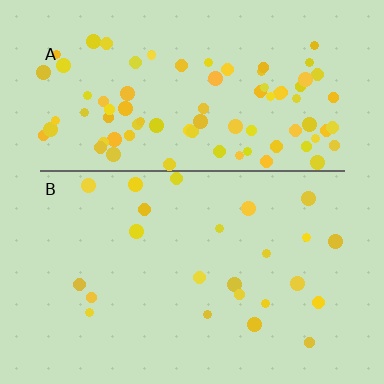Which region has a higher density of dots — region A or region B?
A (the top).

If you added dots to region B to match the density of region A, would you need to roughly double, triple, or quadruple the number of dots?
Approximately quadruple.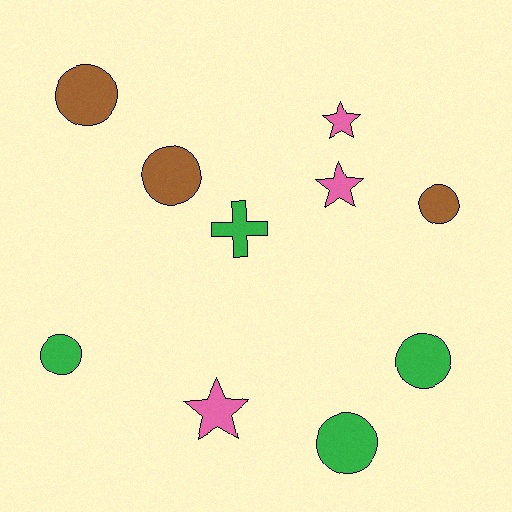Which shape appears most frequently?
Circle, with 6 objects.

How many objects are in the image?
There are 10 objects.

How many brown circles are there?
There are 3 brown circles.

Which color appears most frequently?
Green, with 4 objects.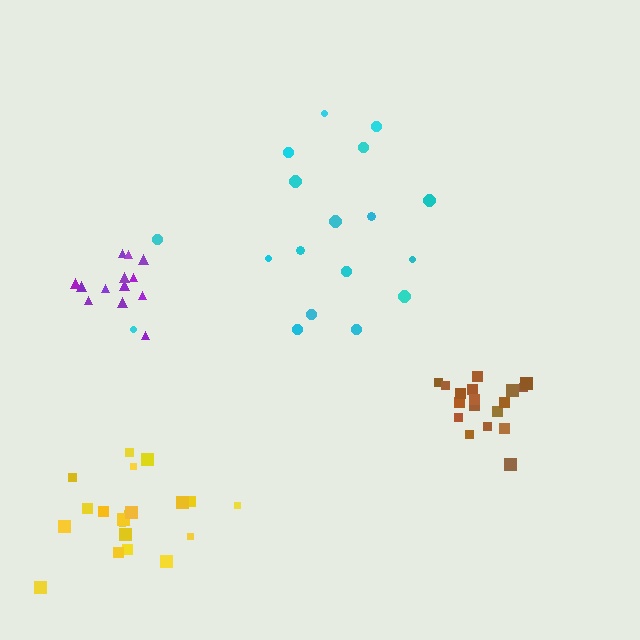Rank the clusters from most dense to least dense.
brown, purple, yellow, cyan.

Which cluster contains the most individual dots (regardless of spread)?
Yellow (21).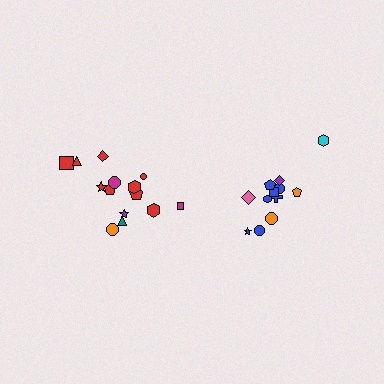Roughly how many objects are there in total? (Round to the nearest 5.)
Roughly 25 objects in total.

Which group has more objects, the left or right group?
The left group.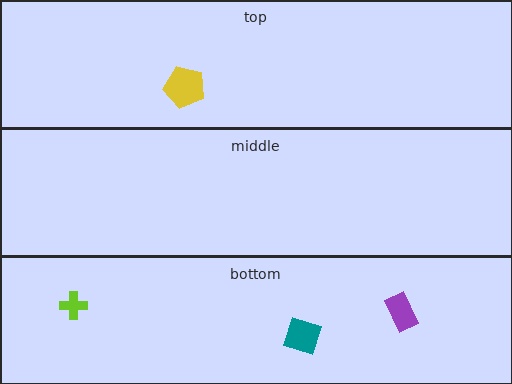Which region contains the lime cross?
The bottom region.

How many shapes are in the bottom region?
3.